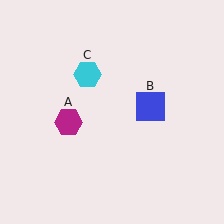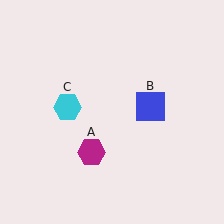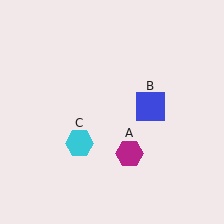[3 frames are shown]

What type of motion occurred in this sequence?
The magenta hexagon (object A), cyan hexagon (object C) rotated counterclockwise around the center of the scene.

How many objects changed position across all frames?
2 objects changed position: magenta hexagon (object A), cyan hexagon (object C).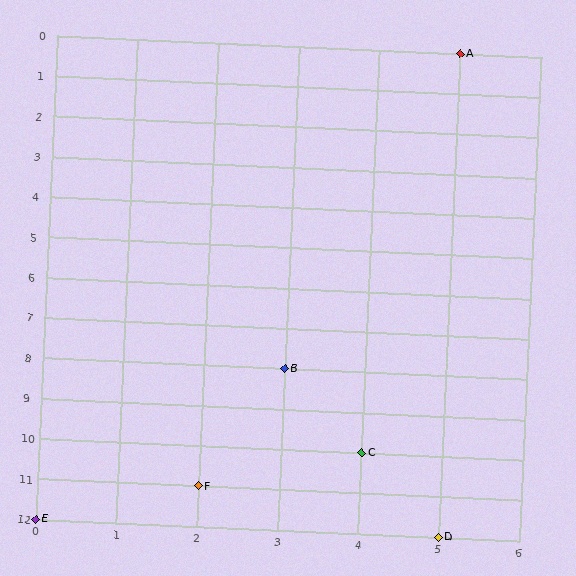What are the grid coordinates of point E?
Point E is at grid coordinates (0, 12).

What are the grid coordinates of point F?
Point F is at grid coordinates (2, 11).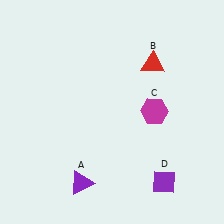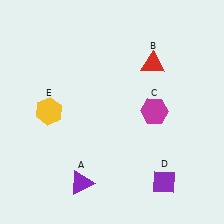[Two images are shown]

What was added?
A yellow hexagon (E) was added in Image 2.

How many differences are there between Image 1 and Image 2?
There is 1 difference between the two images.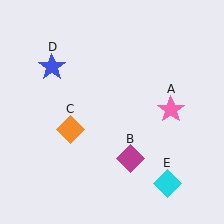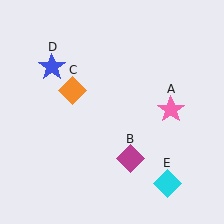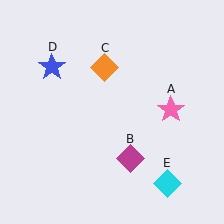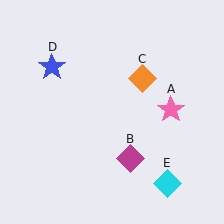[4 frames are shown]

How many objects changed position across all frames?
1 object changed position: orange diamond (object C).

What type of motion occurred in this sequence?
The orange diamond (object C) rotated clockwise around the center of the scene.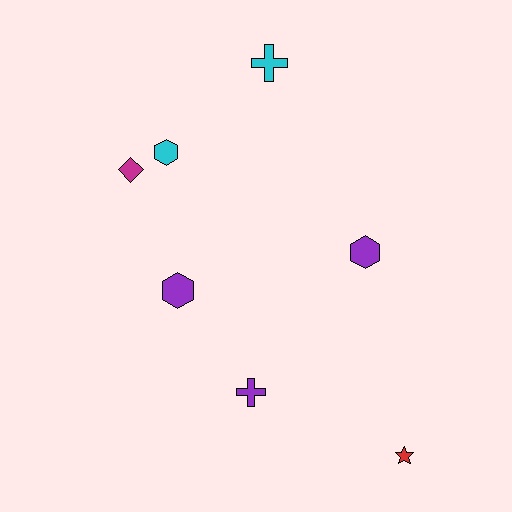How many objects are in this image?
There are 7 objects.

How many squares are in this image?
There are no squares.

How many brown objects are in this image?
There are no brown objects.